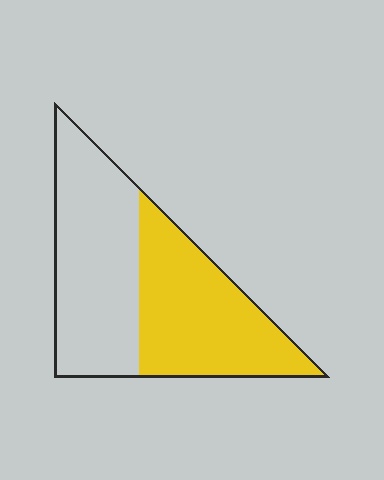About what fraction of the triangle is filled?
About one half (1/2).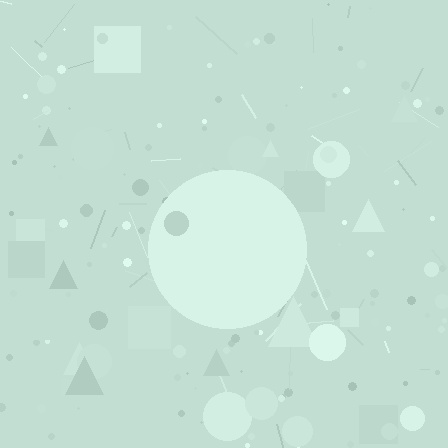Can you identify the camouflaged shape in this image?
The camouflaged shape is a circle.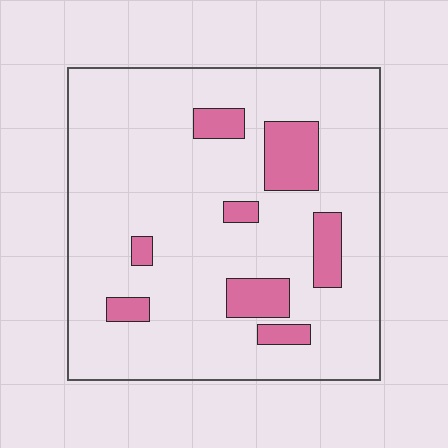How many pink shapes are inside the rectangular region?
8.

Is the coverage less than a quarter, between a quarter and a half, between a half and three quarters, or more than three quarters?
Less than a quarter.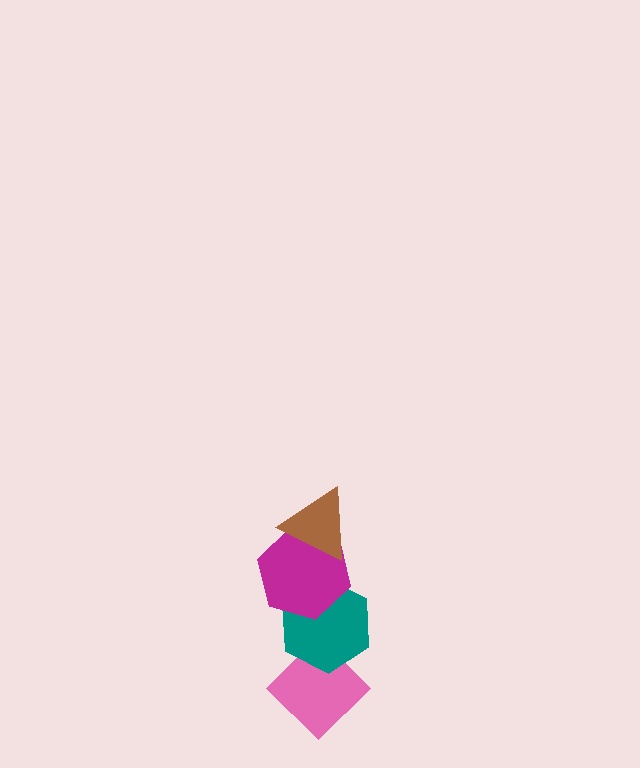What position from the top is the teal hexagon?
The teal hexagon is 3rd from the top.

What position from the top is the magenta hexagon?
The magenta hexagon is 2nd from the top.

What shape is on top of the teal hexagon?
The magenta hexagon is on top of the teal hexagon.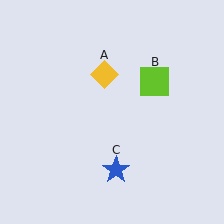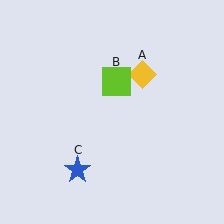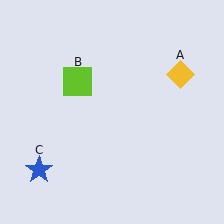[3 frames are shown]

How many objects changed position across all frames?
3 objects changed position: yellow diamond (object A), lime square (object B), blue star (object C).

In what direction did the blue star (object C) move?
The blue star (object C) moved left.